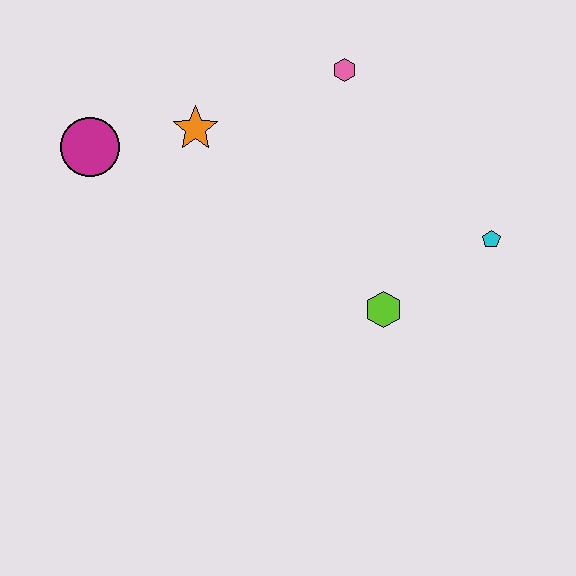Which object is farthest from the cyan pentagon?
The magenta circle is farthest from the cyan pentagon.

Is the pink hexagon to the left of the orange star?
No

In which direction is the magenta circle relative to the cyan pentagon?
The magenta circle is to the left of the cyan pentagon.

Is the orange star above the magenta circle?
Yes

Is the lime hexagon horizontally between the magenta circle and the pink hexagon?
No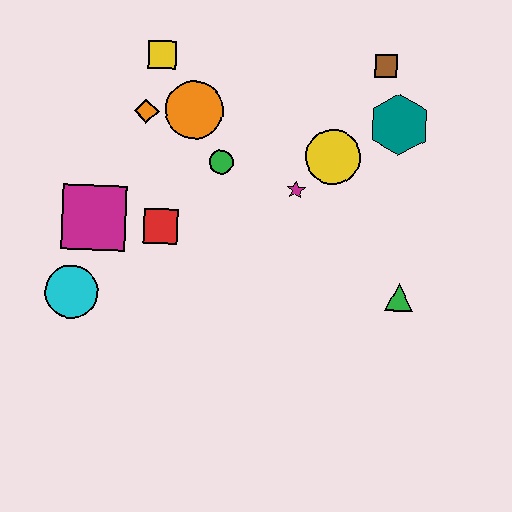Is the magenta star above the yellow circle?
No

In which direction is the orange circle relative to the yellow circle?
The orange circle is to the left of the yellow circle.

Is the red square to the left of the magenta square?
No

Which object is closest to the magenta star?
The yellow circle is closest to the magenta star.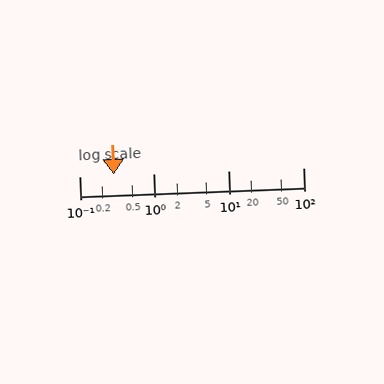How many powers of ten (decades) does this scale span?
The scale spans 3 decades, from 0.1 to 100.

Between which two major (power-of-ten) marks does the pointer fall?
The pointer is between 0.1 and 1.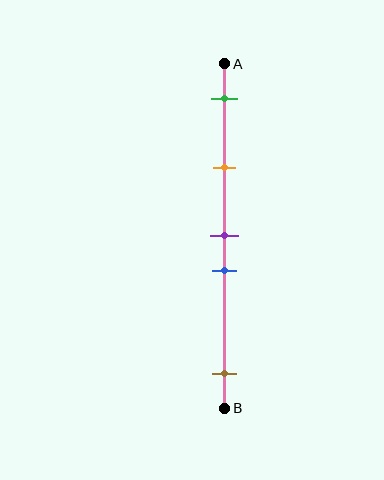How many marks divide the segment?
There are 5 marks dividing the segment.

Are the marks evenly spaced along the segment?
No, the marks are not evenly spaced.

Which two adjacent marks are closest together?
The purple and blue marks are the closest adjacent pair.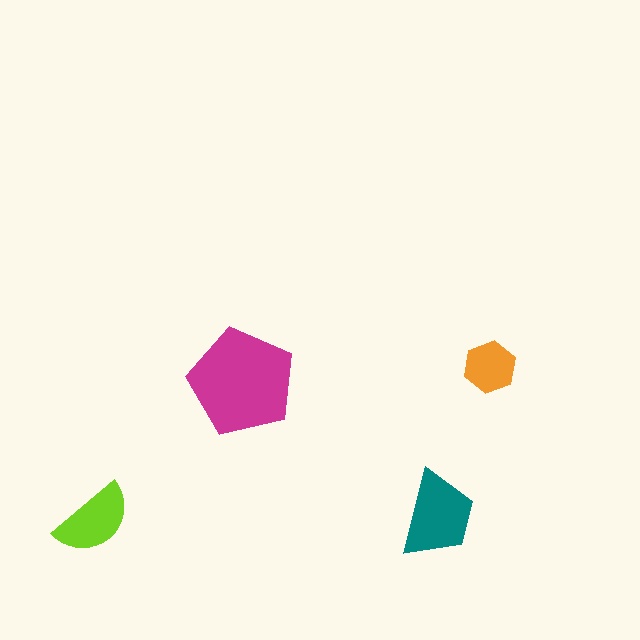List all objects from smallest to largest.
The orange hexagon, the lime semicircle, the teal trapezoid, the magenta pentagon.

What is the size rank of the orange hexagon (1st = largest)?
4th.